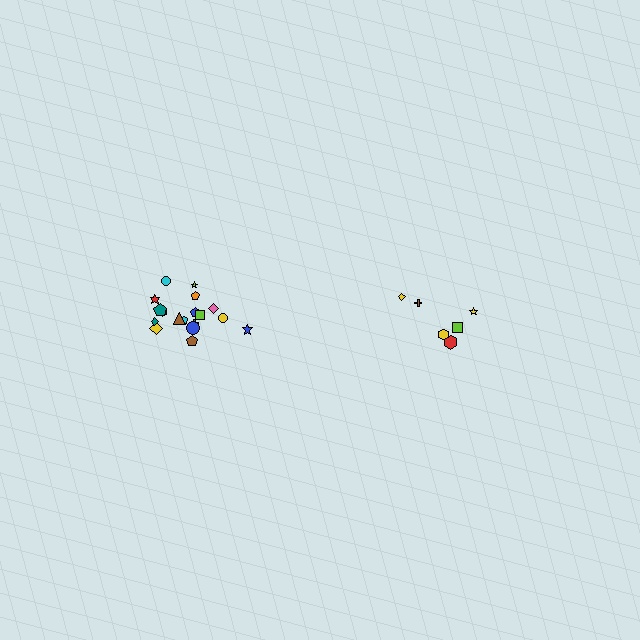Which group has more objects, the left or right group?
The left group.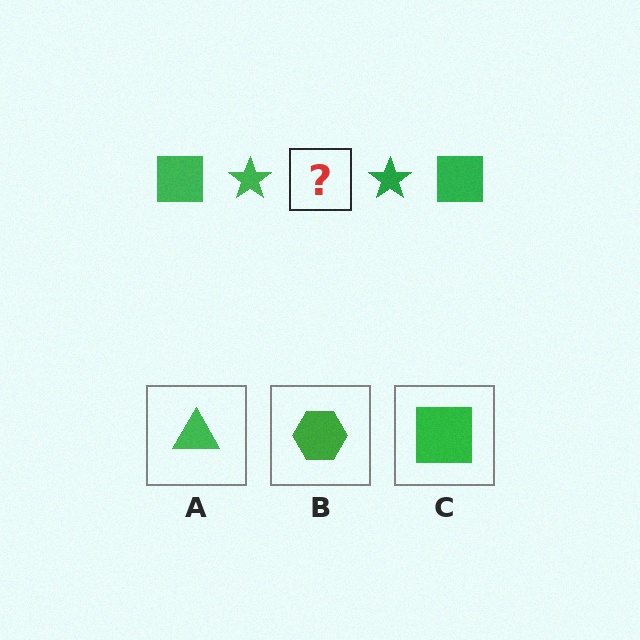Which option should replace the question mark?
Option C.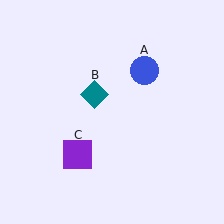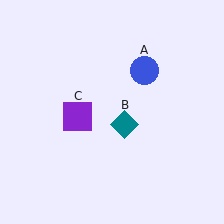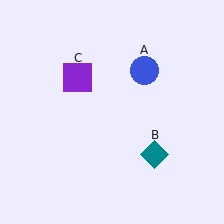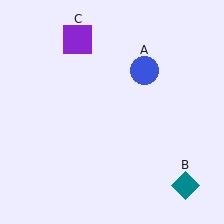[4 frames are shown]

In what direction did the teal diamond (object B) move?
The teal diamond (object B) moved down and to the right.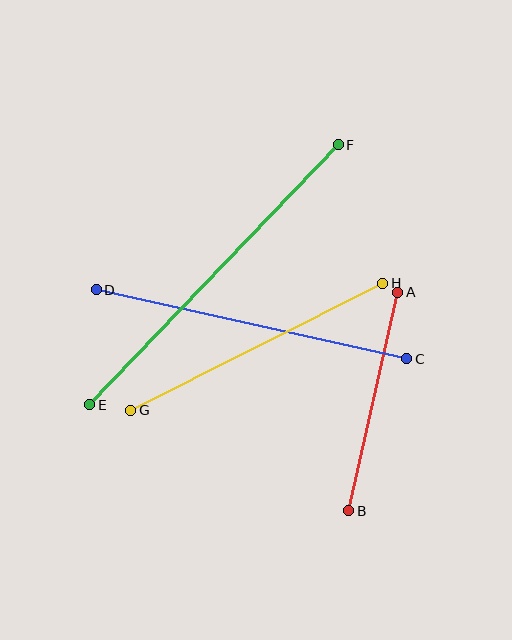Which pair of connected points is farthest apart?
Points E and F are farthest apart.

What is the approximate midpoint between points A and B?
The midpoint is at approximately (373, 402) pixels.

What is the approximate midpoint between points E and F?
The midpoint is at approximately (214, 275) pixels.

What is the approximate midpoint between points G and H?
The midpoint is at approximately (257, 347) pixels.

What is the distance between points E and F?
The distance is approximately 360 pixels.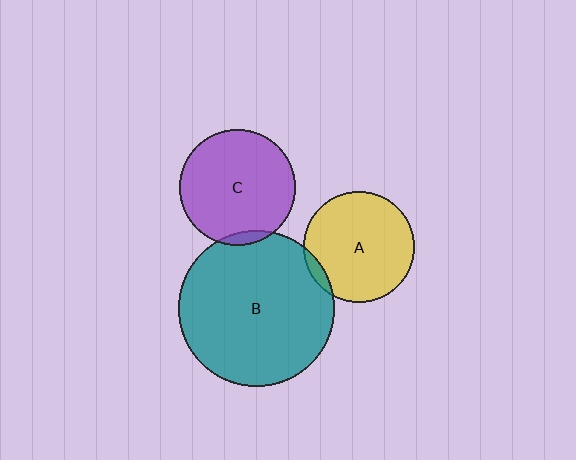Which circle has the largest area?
Circle B (teal).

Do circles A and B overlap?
Yes.